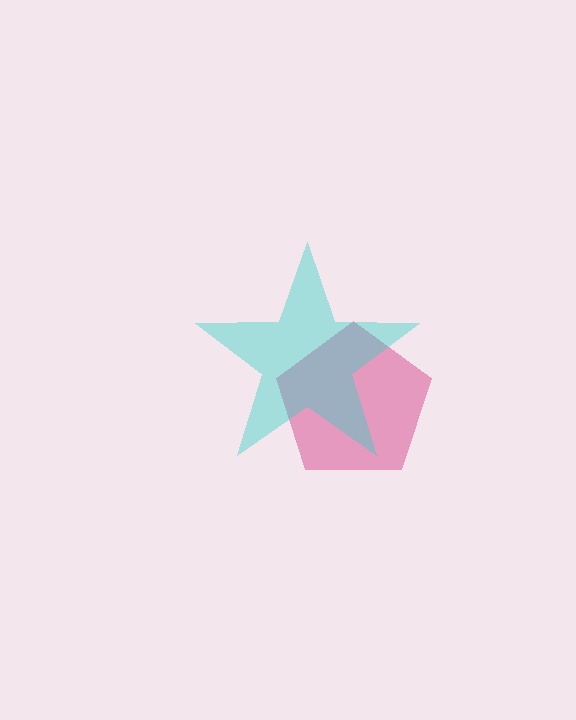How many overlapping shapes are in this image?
There are 2 overlapping shapes in the image.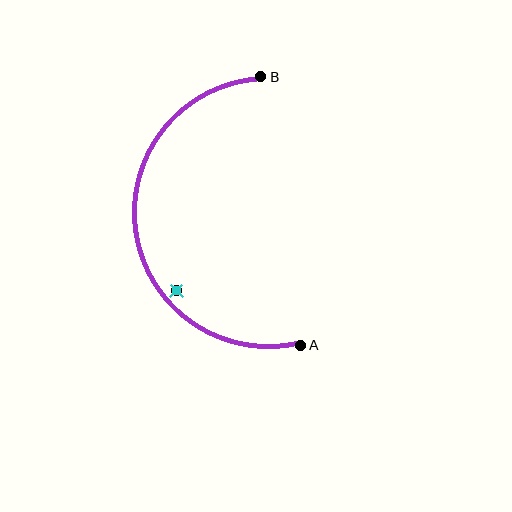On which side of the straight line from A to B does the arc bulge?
The arc bulges to the left of the straight line connecting A and B.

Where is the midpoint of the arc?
The arc midpoint is the point on the curve farthest from the straight line joining A and B. It sits to the left of that line.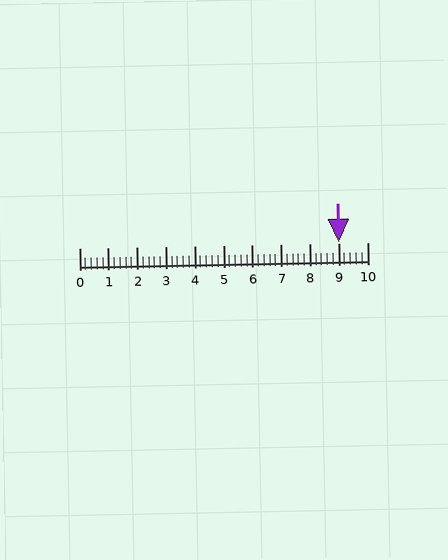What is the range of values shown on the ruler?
The ruler shows values from 0 to 10.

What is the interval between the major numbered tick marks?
The major tick marks are spaced 1 units apart.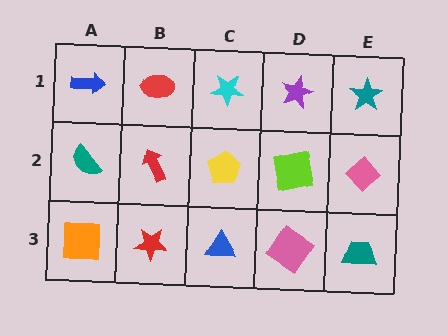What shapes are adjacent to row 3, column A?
A teal semicircle (row 2, column A), a red star (row 3, column B).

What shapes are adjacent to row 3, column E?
A pink diamond (row 2, column E), a pink diamond (row 3, column D).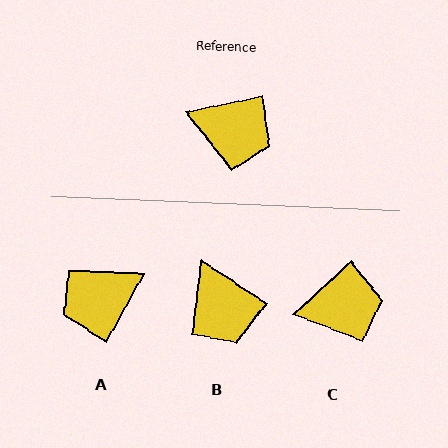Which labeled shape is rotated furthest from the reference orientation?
A, about 130 degrees away.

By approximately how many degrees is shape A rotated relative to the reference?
Approximately 130 degrees clockwise.